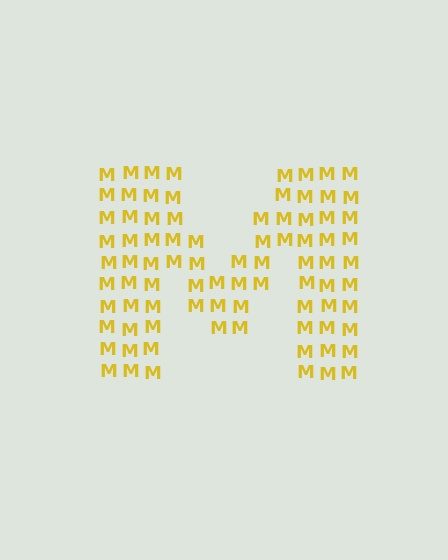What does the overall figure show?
The overall figure shows the letter M.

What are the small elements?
The small elements are letter M's.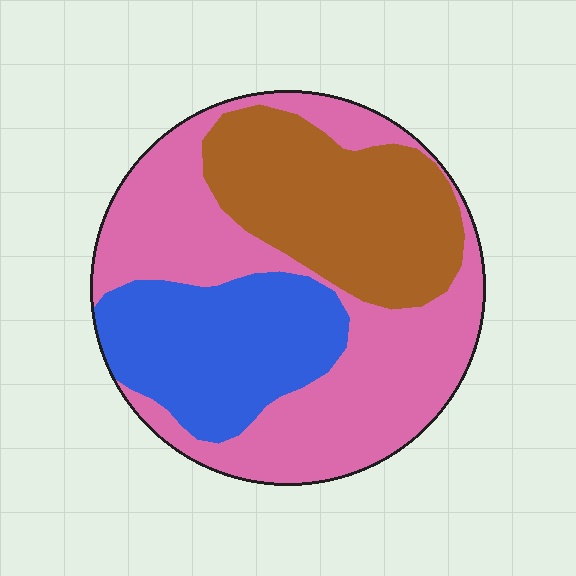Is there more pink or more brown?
Pink.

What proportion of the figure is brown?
Brown takes up about one quarter (1/4) of the figure.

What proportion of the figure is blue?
Blue covers around 25% of the figure.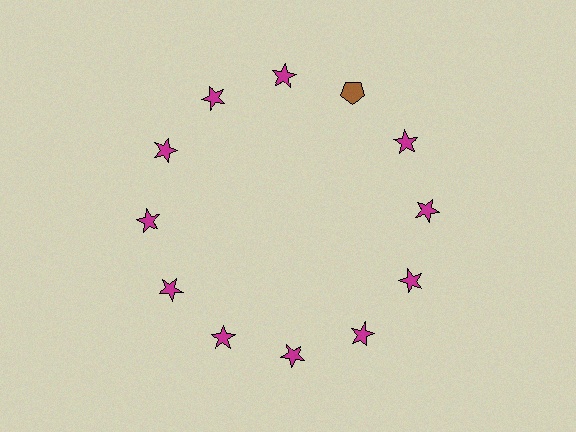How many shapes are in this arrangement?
There are 12 shapes arranged in a ring pattern.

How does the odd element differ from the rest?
It differs in both color (brown instead of magenta) and shape (pentagon instead of star).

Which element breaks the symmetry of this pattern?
The brown pentagon at roughly the 1 o'clock position breaks the symmetry. All other shapes are magenta stars.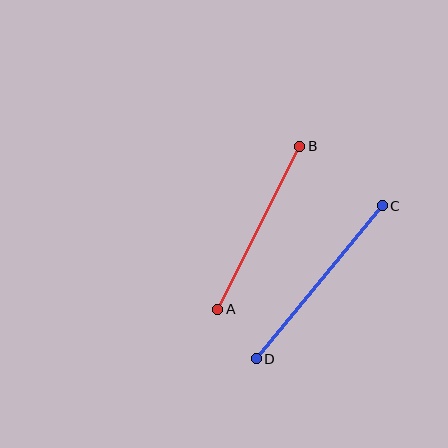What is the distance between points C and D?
The distance is approximately 198 pixels.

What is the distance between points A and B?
The distance is approximately 182 pixels.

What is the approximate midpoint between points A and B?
The midpoint is at approximately (259, 228) pixels.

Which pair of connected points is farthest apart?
Points C and D are farthest apart.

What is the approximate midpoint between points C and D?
The midpoint is at approximately (319, 282) pixels.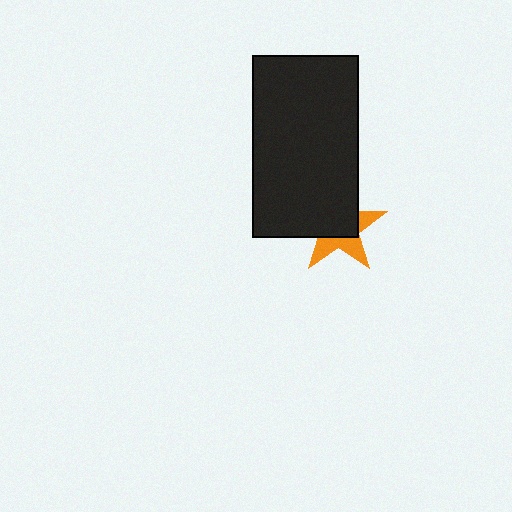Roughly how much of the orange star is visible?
A small part of it is visible (roughly 41%).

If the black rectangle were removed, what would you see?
You would see the complete orange star.